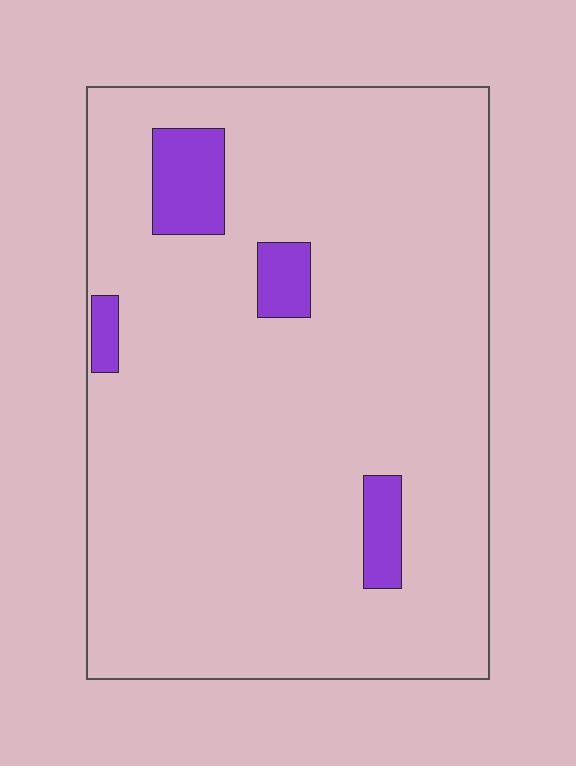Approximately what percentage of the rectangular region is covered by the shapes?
Approximately 10%.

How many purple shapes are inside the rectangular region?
4.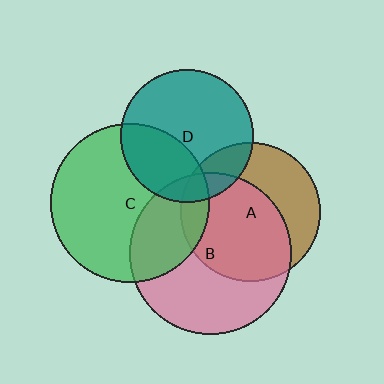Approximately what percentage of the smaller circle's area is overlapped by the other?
Approximately 35%.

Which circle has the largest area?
Circle B (pink).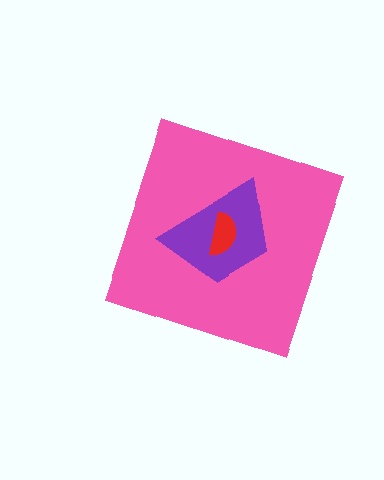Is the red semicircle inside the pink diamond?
Yes.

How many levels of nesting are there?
3.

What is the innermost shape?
The red semicircle.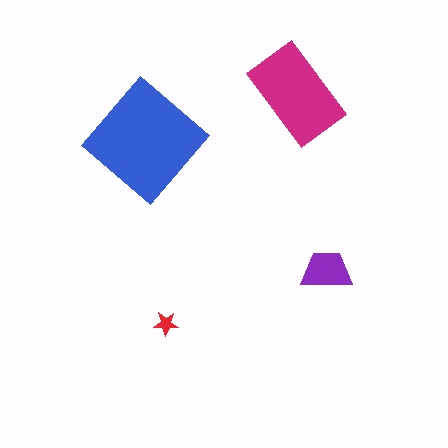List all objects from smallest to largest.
The red star, the purple trapezoid, the magenta rectangle, the blue diamond.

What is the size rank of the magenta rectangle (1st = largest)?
2nd.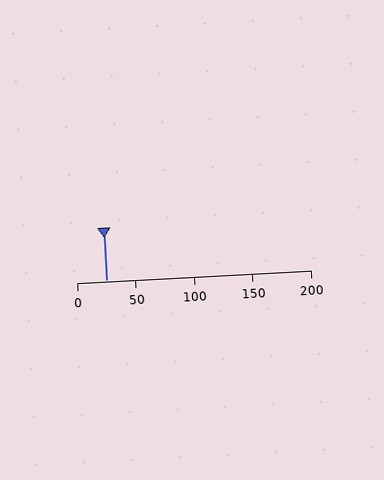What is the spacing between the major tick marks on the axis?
The major ticks are spaced 50 apart.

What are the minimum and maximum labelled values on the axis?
The axis runs from 0 to 200.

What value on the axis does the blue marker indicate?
The marker indicates approximately 25.